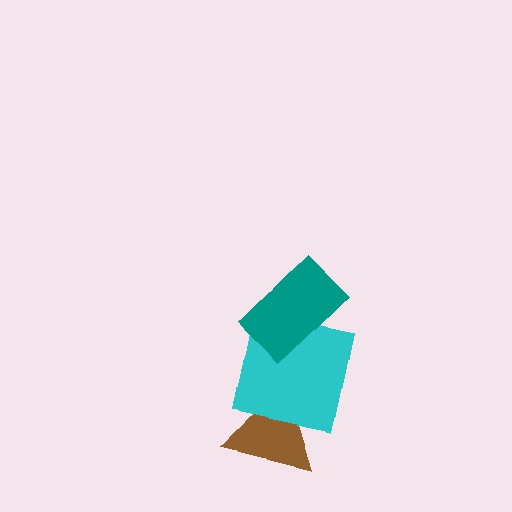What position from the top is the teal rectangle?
The teal rectangle is 1st from the top.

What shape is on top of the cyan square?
The teal rectangle is on top of the cyan square.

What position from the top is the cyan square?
The cyan square is 2nd from the top.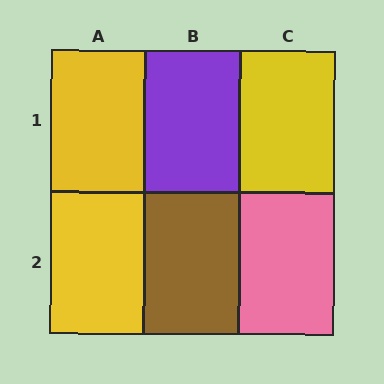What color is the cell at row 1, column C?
Yellow.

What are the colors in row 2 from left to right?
Yellow, brown, pink.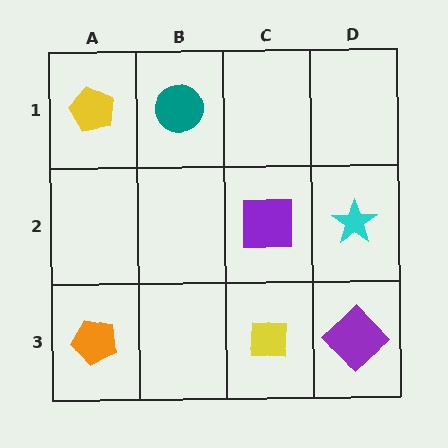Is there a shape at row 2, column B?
No, that cell is empty.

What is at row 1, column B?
A teal circle.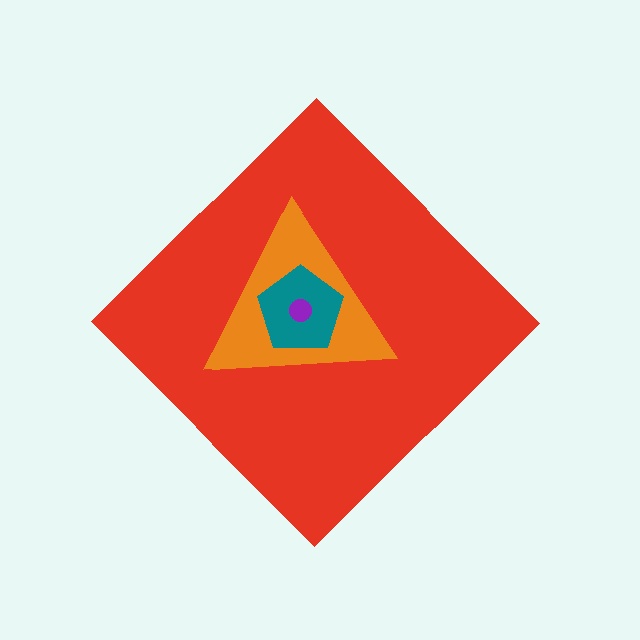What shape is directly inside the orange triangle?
The teal pentagon.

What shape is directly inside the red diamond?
The orange triangle.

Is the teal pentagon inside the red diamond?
Yes.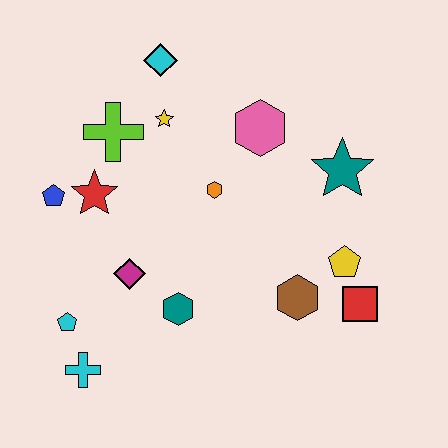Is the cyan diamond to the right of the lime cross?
Yes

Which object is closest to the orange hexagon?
The pink hexagon is closest to the orange hexagon.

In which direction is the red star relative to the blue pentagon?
The red star is to the right of the blue pentagon.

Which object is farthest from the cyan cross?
The teal star is farthest from the cyan cross.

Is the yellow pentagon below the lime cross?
Yes